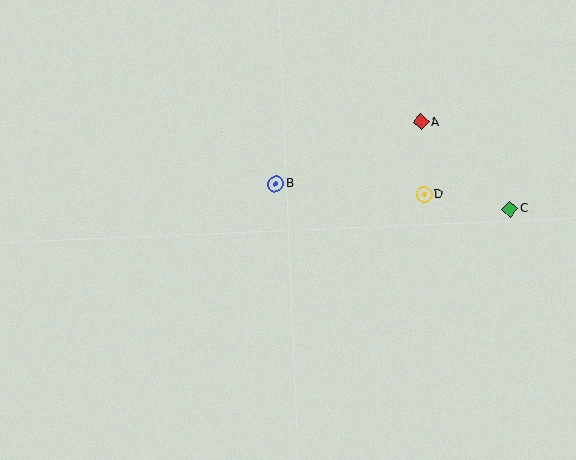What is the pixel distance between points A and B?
The distance between A and B is 158 pixels.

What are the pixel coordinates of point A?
Point A is at (421, 122).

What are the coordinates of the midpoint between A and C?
The midpoint between A and C is at (465, 166).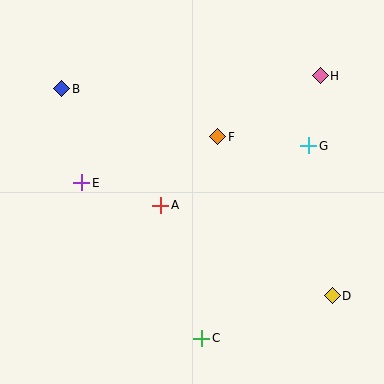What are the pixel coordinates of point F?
Point F is at (217, 137).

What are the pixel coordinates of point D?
Point D is at (332, 296).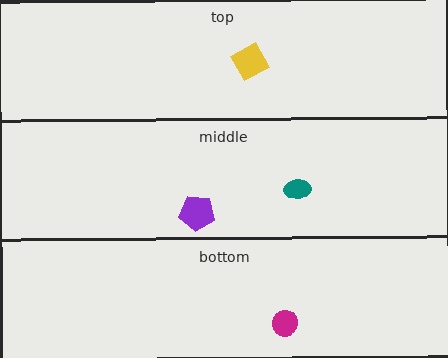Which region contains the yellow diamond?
The top region.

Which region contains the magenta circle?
The bottom region.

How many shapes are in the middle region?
2.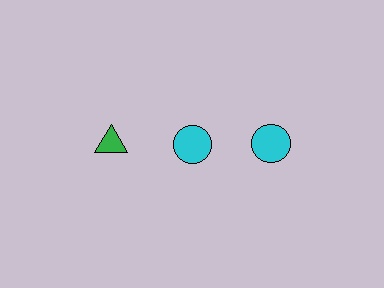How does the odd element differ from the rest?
It differs in both color (green instead of cyan) and shape (triangle instead of circle).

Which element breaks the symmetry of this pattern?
The green triangle in the top row, leftmost column breaks the symmetry. All other shapes are cyan circles.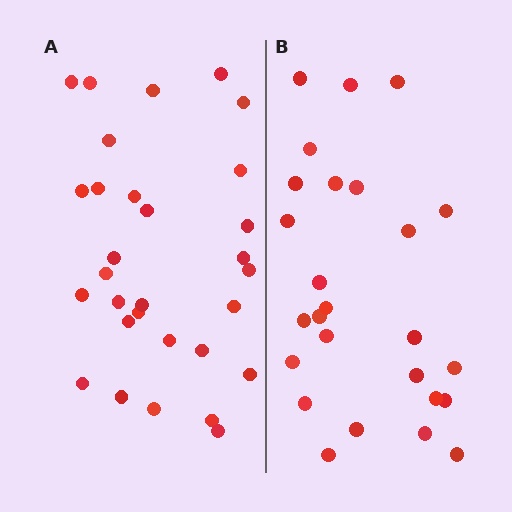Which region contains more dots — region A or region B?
Region A (the left region) has more dots.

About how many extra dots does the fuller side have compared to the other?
Region A has about 4 more dots than region B.